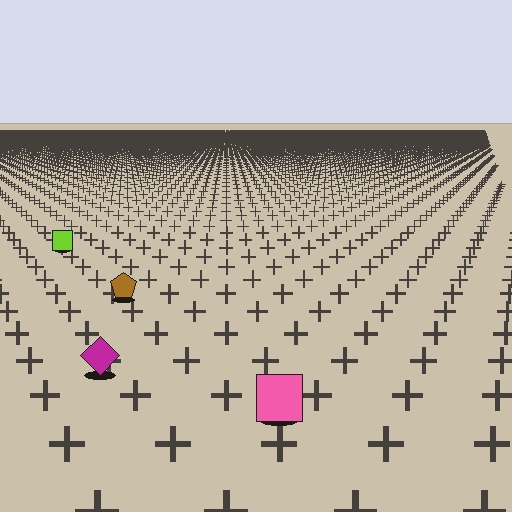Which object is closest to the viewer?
The pink square is closest. The texture marks near it are larger and more spread out.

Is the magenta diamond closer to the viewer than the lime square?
Yes. The magenta diamond is closer — you can tell from the texture gradient: the ground texture is coarser near it.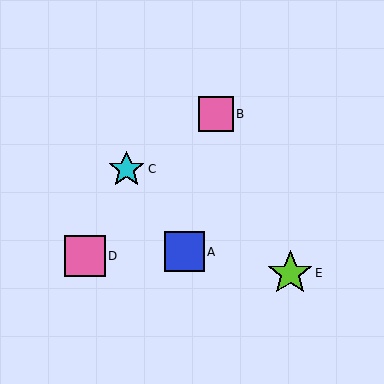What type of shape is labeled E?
Shape E is a lime star.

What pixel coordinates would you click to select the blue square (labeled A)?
Click at (184, 252) to select the blue square A.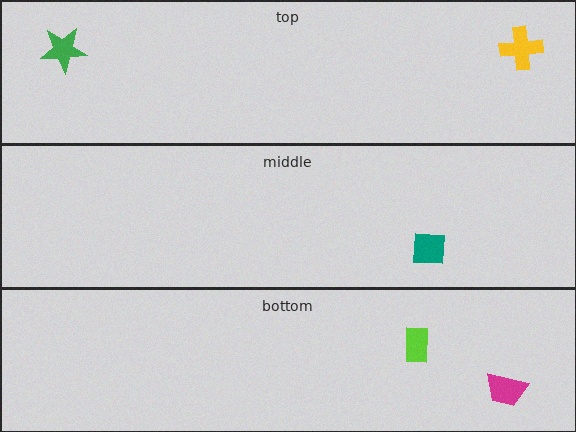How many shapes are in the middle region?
1.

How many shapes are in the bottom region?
2.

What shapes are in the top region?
The green star, the yellow cross.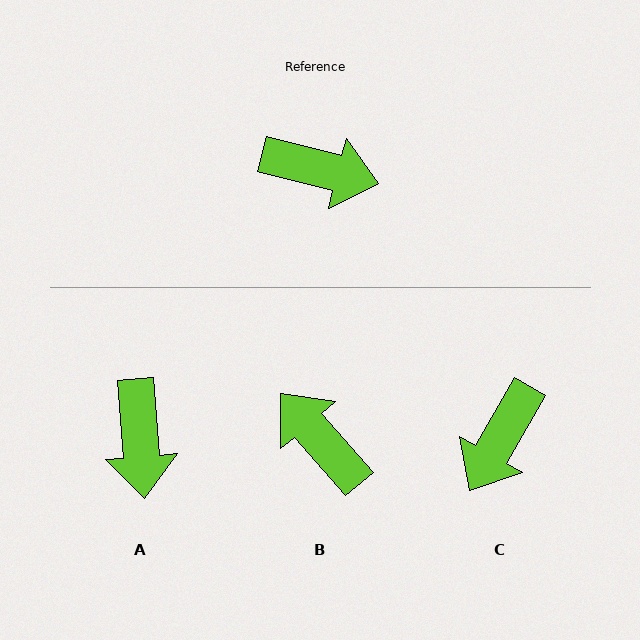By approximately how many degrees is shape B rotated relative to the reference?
Approximately 146 degrees counter-clockwise.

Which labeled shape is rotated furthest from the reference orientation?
B, about 146 degrees away.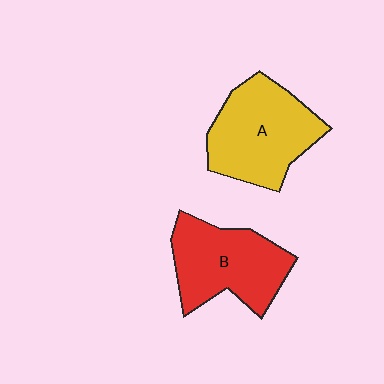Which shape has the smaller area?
Shape B (red).